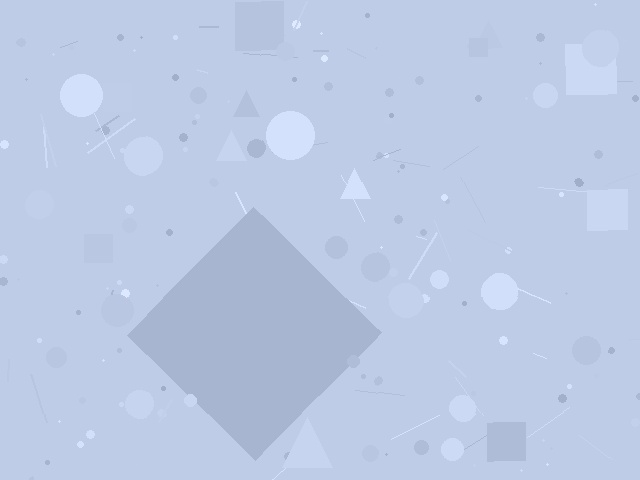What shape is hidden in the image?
A diamond is hidden in the image.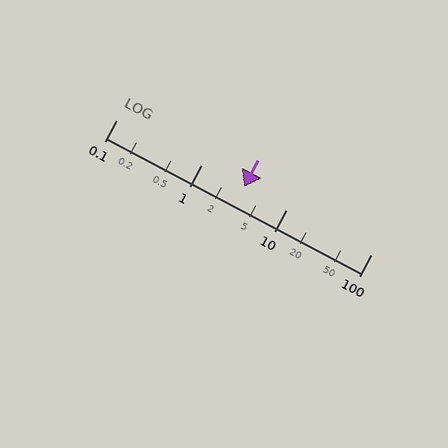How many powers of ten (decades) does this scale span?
The scale spans 3 decades, from 0.1 to 100.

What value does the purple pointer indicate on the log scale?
The pointer indicates approximately 3.2.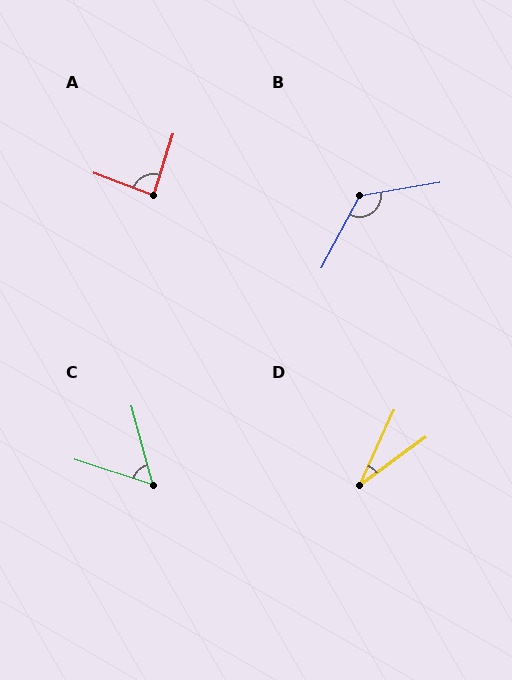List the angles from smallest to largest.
D (30°), C (57°), A (87°), B (127°).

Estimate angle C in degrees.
Approximately 57 degrees.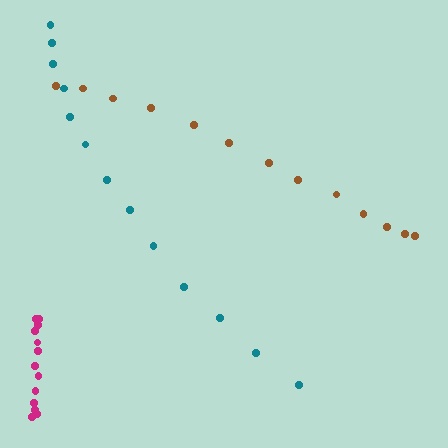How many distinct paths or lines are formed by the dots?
There are 3 distinct paths.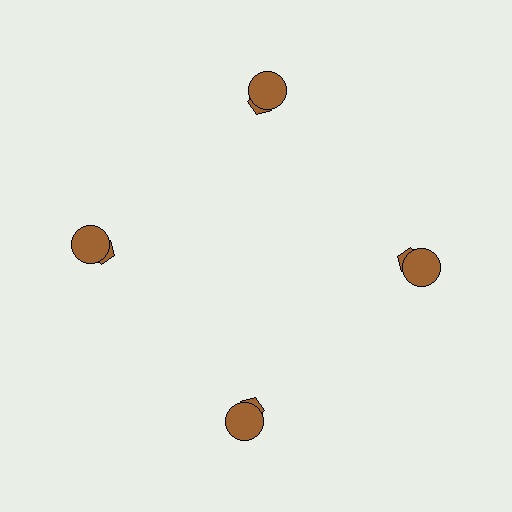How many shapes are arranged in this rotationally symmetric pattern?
There are 8 shapes, arranged in 4 groups of 2.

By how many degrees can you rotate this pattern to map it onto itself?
The pattern maps onto itself every 90 degrees of rotation.